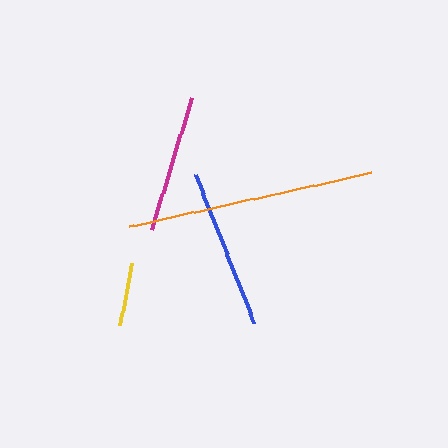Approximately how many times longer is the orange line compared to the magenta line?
The orange line is approximately 1.8 times the length of the magenta line.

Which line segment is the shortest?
The yellow line is the shortest at approximately 63 pixels.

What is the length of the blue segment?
The blue segment is approximately 161 pixels long.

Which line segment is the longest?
The orange line is the longest at approximately 248 pixels.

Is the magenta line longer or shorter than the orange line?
The orange line is longer than the magenta line.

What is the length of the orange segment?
The orange segment is approximately 248 pixels long.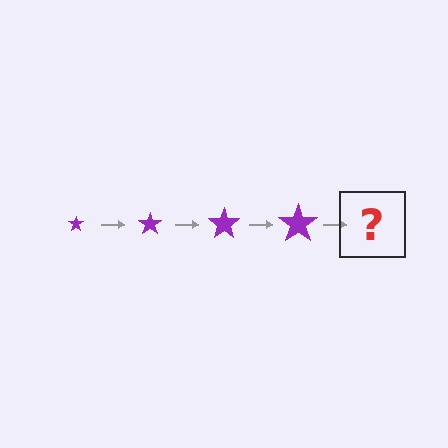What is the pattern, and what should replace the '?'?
The pattern is that the star gets progressively larger each step. The '?' should be a purple star, larger than the previous one.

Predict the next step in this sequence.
The next step is a purple star, larger than the previous one.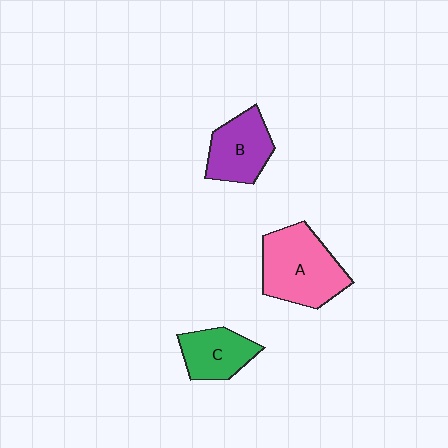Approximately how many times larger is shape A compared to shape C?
Approximately 1.7 times.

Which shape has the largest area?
Shape A (pink).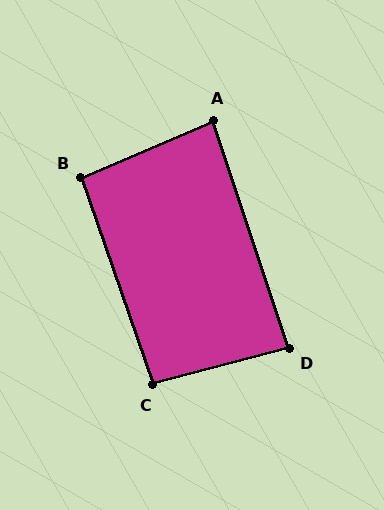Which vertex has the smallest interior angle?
A, at approximately 86 degrees.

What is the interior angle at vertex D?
Approximately 86 degrees (approximately right).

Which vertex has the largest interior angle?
C, at approximately 94 degrees.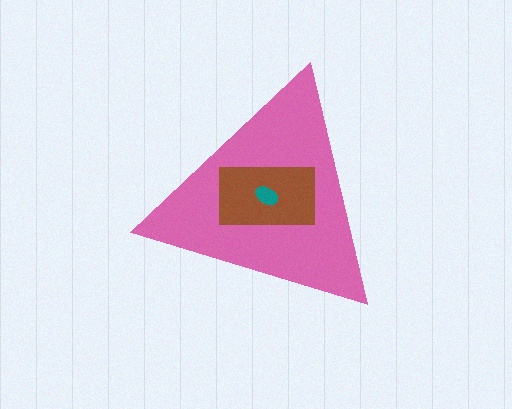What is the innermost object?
The teal ellipse.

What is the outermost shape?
The pink triangle.